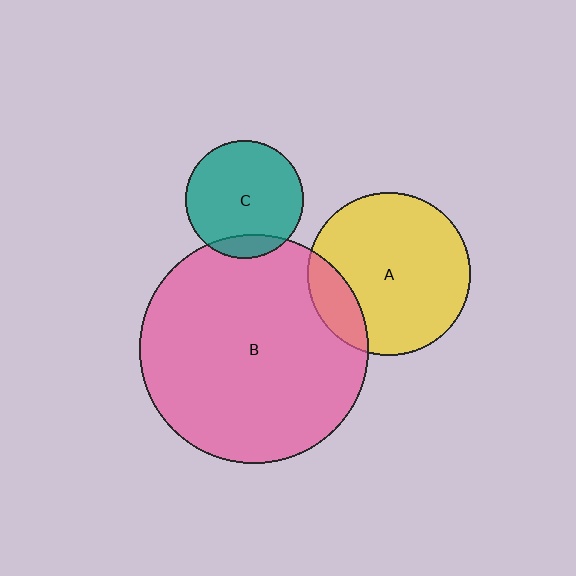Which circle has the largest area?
Circle B (pink).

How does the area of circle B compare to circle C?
Approximately 3.8 times.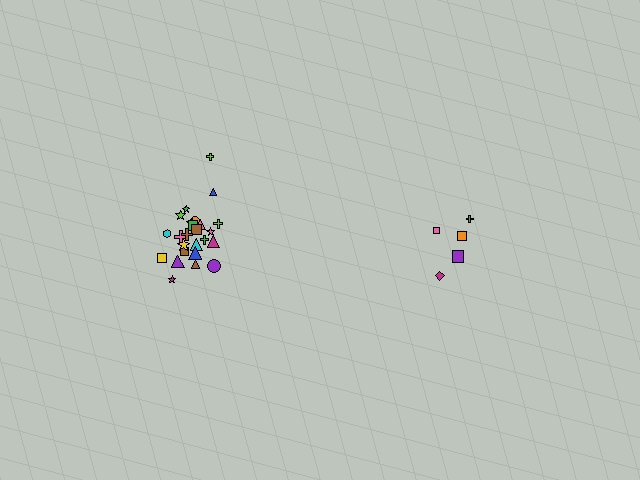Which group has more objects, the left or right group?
The left group.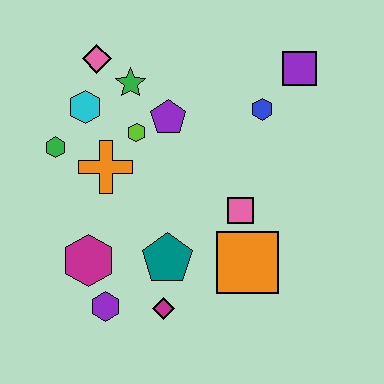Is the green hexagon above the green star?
No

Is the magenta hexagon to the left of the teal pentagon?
Yes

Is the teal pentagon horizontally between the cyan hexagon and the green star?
No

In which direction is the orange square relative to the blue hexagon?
The orange square is below the blue hexagon.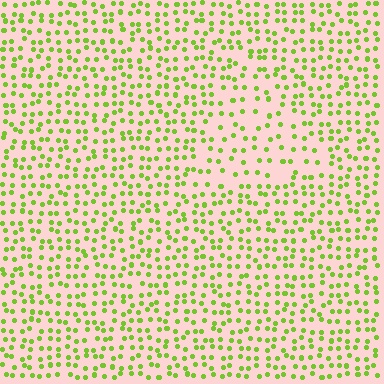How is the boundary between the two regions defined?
The boundary is defined by a change in element density (approximately 1.7x ratio). All elements are the same color, size, and shape.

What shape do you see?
I see a triangle.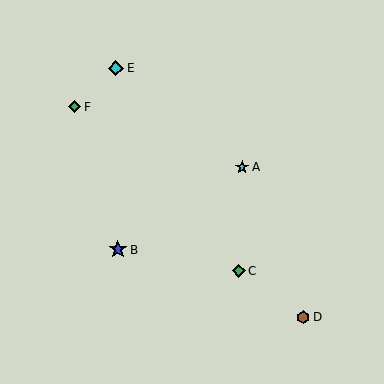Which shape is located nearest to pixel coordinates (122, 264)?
The blue star (labeled B) at (118, 250) is nearest to that location.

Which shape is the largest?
The blue star (labeled B) is the largest.